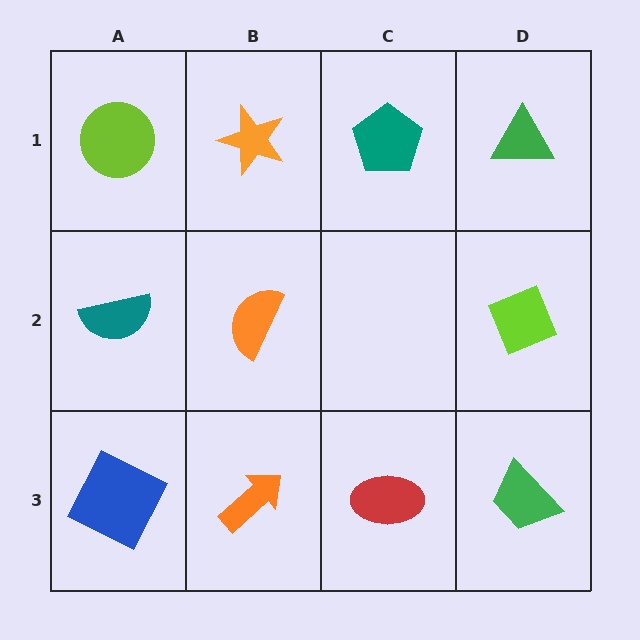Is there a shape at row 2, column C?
No, that cell is empty.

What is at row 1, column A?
A lime circle.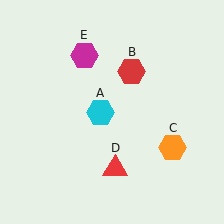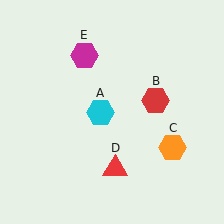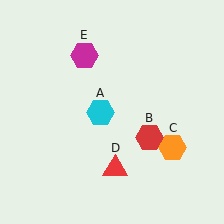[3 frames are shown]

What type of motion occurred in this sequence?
The red hexagon (object B) rotated clockwise around the center of the scene.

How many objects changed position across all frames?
1 object changed position: red hexagon (object B).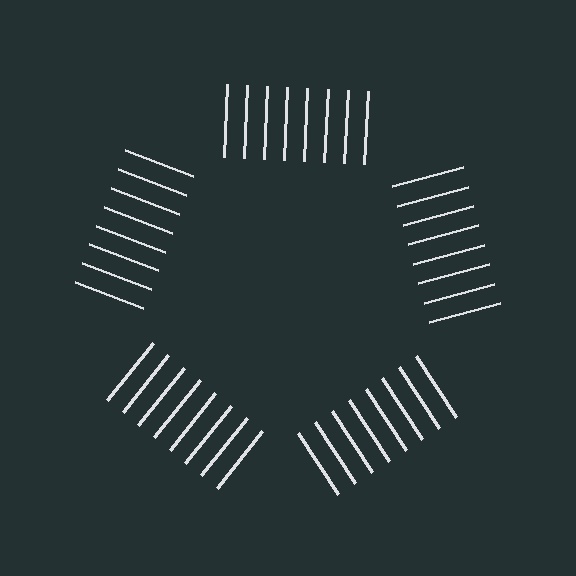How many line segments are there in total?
40 — 8 along each of the 5 edges.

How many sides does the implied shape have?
5 sides — the line-ends trace a pentagon.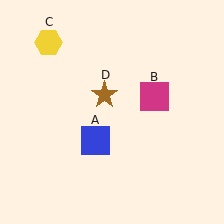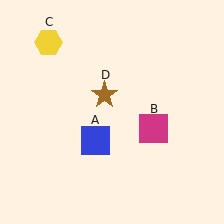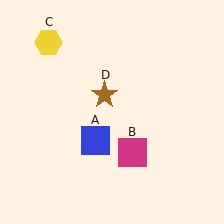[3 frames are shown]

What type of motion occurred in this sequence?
The magenta square (object B) rotated clockwise around the center of the scene.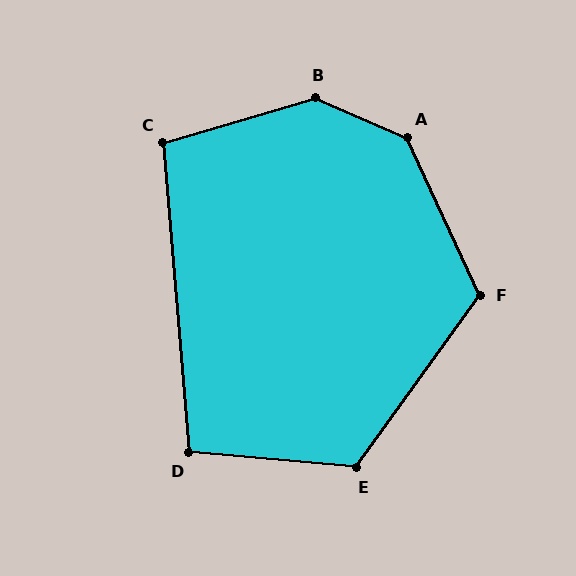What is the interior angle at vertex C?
Approximately 101 degrees (obtuse).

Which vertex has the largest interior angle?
B, at approximately 140 degrees.